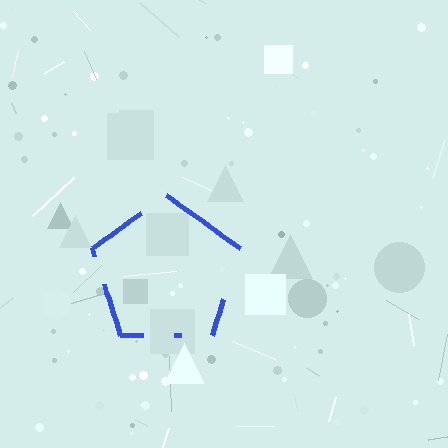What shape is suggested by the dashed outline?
The dashed outline suggests a pentagon.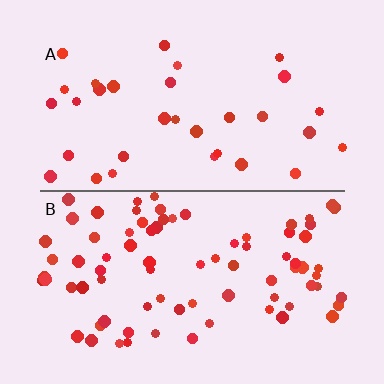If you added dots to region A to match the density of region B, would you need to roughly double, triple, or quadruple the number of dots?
Approximately double.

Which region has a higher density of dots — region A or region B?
B (the bottom).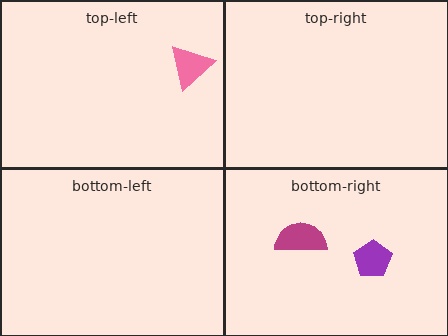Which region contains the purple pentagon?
The bottom-right region.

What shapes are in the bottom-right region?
The purple pentagon, the magenta semicircle.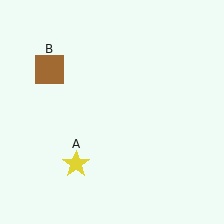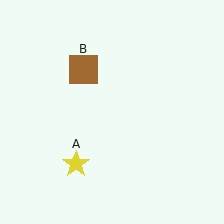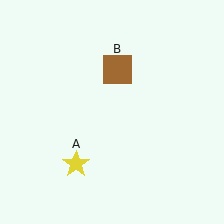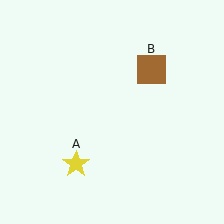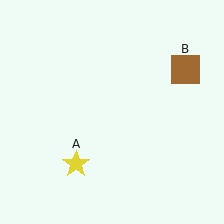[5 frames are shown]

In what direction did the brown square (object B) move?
The brown square (object B) moved right.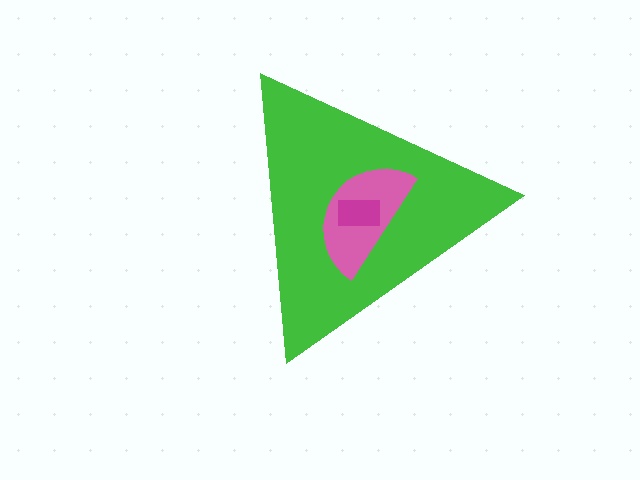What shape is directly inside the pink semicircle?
The magenta rectangle.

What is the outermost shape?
The green triangle.